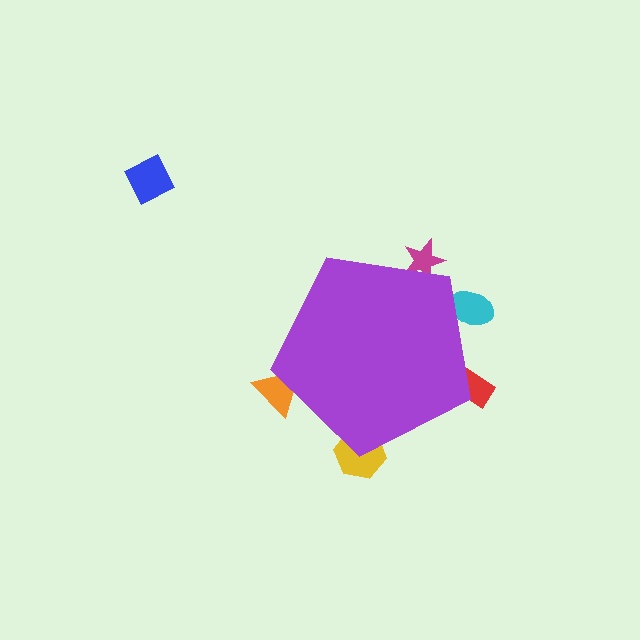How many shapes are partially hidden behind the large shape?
5 shapes are partially hidden.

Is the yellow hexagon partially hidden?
Yes, the yellow hexagon is partially hidden behind the purple pentagon.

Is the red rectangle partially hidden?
Yes, the red rectangle is partially hidden behind the purple pentagon.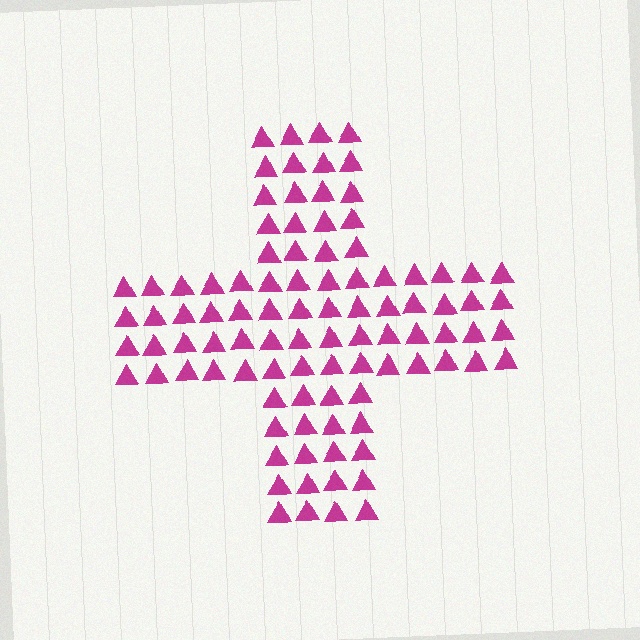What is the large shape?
The large shape is a cross.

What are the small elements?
The small elements are triangles.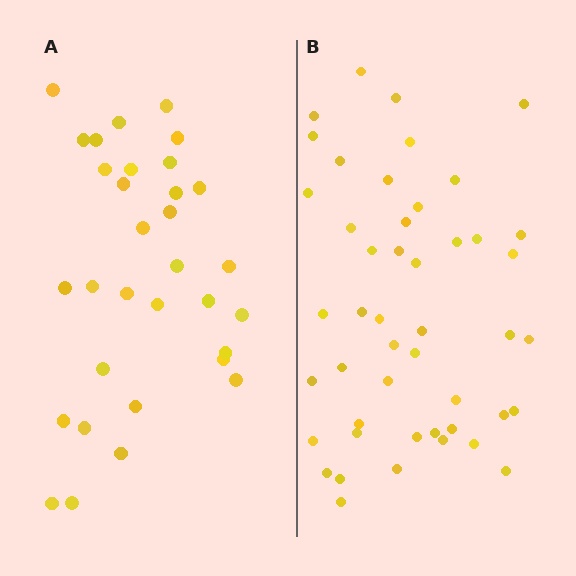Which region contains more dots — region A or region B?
Region B (the right region) has more dots.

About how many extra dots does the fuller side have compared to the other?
Region B has approximately 15 more dots than region A.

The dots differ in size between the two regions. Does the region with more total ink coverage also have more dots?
No. Region A has more total ink coverage because its dots are larger, but region B actually contains more individual dots. Total area can be misleading — the number of items is what matters here.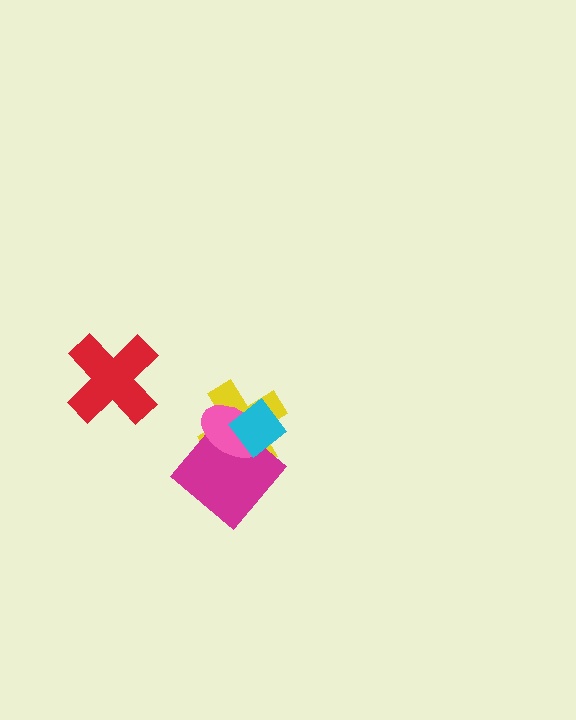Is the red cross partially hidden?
No, no other shape covers it.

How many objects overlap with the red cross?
0 objects overlap with the red cross.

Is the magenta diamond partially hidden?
Yes, it is partially covered by another shape.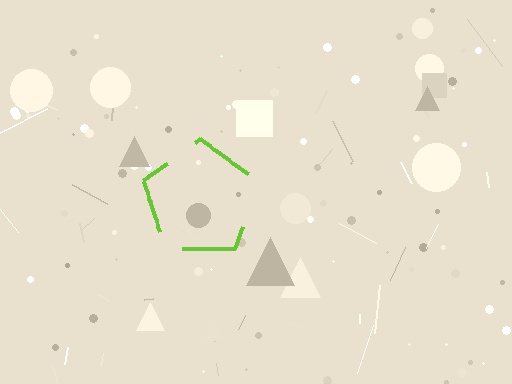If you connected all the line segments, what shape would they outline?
They would outline a pentagon.